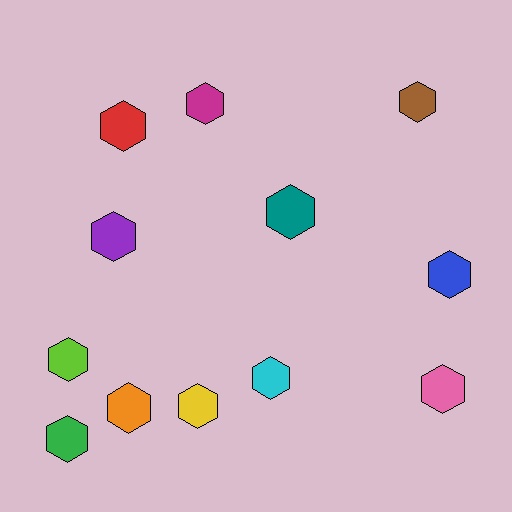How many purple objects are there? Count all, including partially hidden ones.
There is 1 purple object.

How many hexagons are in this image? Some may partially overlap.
There are 12 hexagons.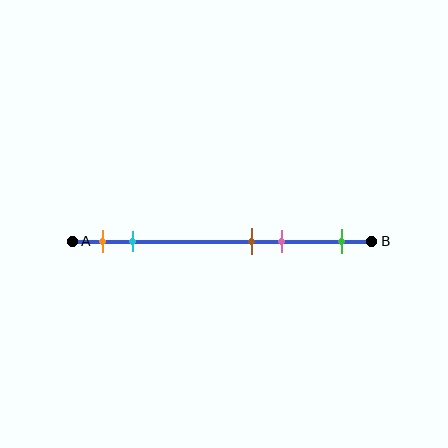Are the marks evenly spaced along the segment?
No, the marks are not evenly spaced.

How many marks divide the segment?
There are 5 marks dividing the segment.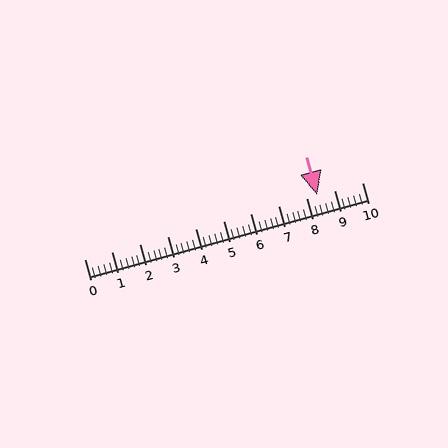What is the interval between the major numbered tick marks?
The major tick marks are spaced 1 units apart.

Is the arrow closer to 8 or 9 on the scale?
The arrow is closer to 8.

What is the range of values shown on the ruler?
The ruler shows values from 0 to 10.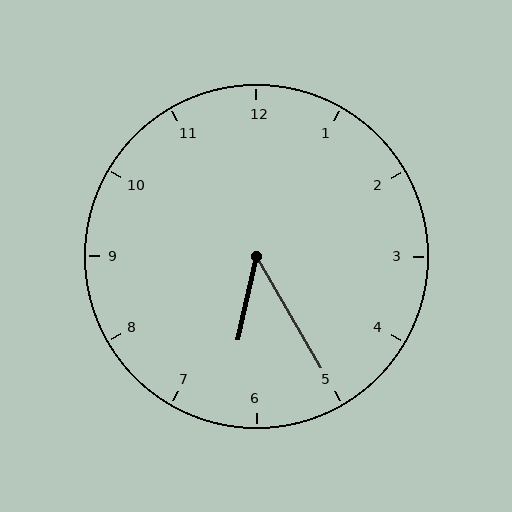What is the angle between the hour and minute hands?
Approximately 42 degrees.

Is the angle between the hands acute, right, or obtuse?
It is acute.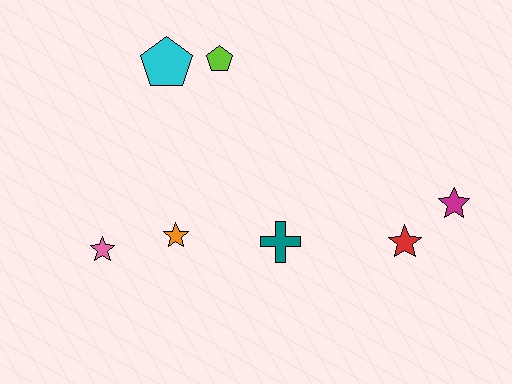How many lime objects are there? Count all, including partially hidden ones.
There is 1 lime object.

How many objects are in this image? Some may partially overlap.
There are 7 objects.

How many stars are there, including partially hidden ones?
There are 4 stars.